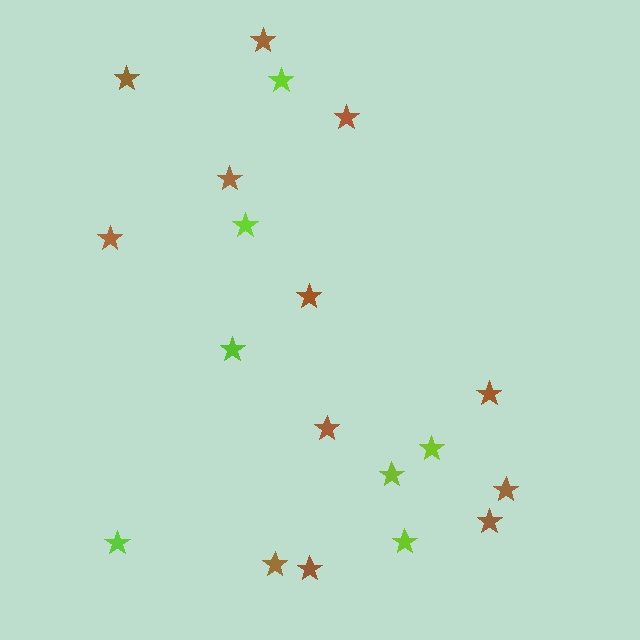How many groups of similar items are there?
There are 2 groups: one group of brown stars (12) and one group of lime stars (7).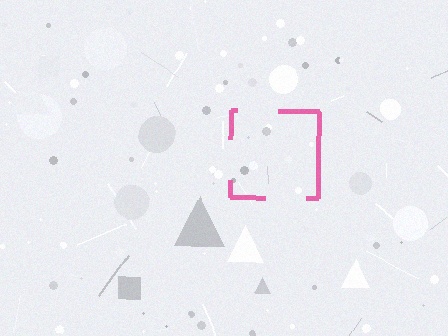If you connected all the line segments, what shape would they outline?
They would outline a square.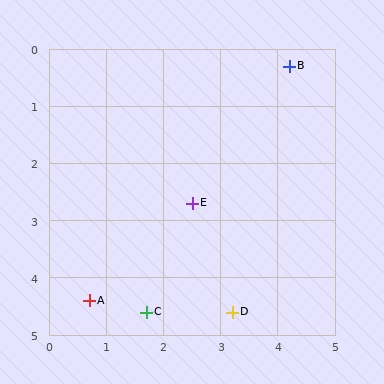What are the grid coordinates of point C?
Point C is at approximately (1.7, 4.6).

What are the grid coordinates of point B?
Point B is at approximately (4.2, 0.3).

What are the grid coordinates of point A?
Point A is at approximately (0.7, 4.4).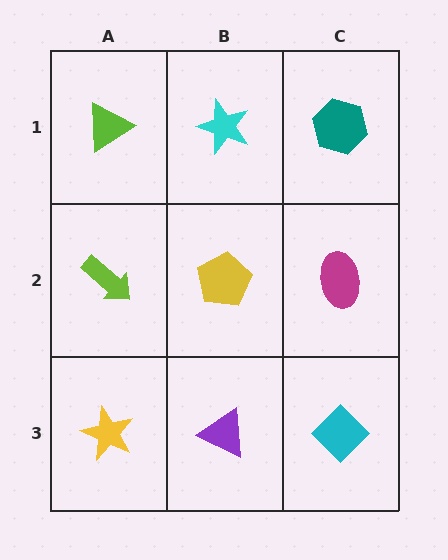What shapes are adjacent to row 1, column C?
A magenta ellipse (row 2, column C), a cyan star (row 1, column B).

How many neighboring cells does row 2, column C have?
3.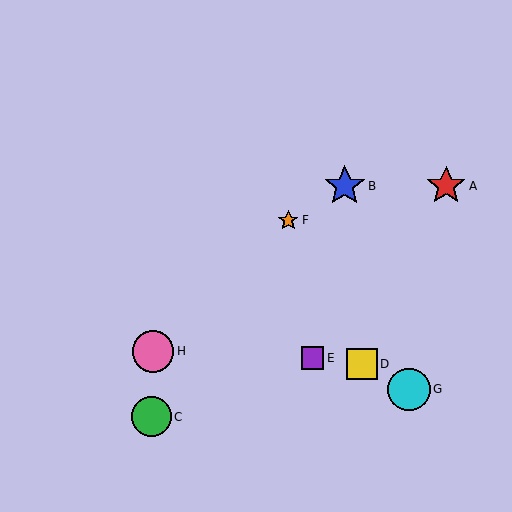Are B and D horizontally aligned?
No, B is at y≈186 and D is at y≈364.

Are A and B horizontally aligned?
Yes, both are at y≈186.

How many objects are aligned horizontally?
2 objects (A, B) are aligned horizontally.